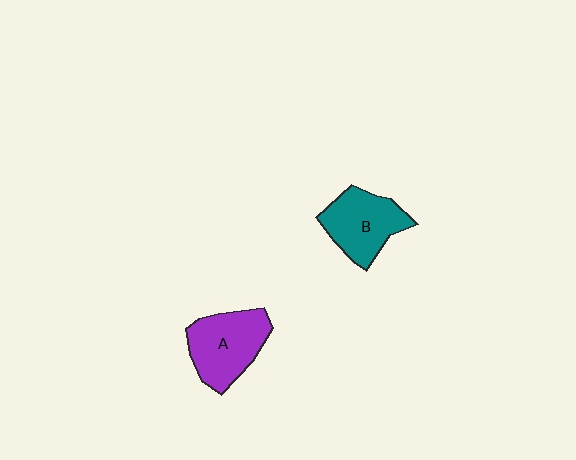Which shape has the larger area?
Shape A (purple).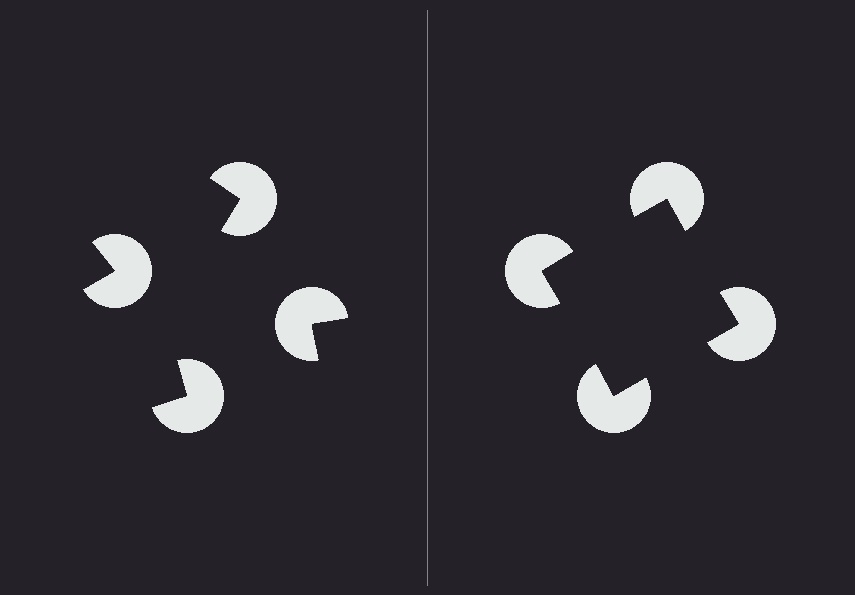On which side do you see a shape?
An illusory square appears on the right side. On the left side the wedge cuts are rotated, so no coherent shape forms.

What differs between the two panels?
The pac-man discs are positioned identically on both sides; only the wedge orientations differ. On the right they align to a square; on the left they are misaligned.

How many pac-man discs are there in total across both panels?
8 — 4 on each side.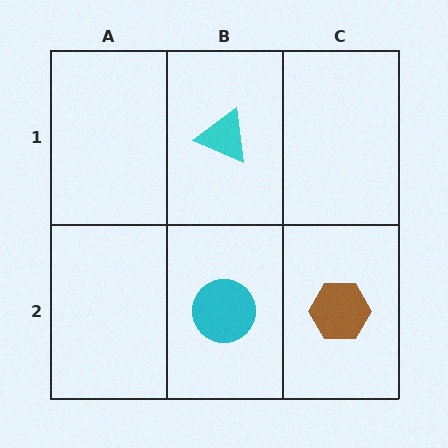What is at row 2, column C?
A brown hexagon.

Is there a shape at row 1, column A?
No, that cell is empty.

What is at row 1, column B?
A cyan triangle.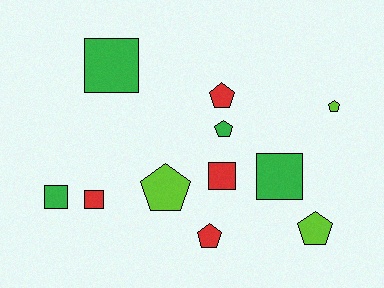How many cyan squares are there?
There are no cyan squares.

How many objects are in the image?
There are 11 objects.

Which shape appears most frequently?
Pentagon, with 6 objects.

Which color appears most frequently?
Red, with 4 objects.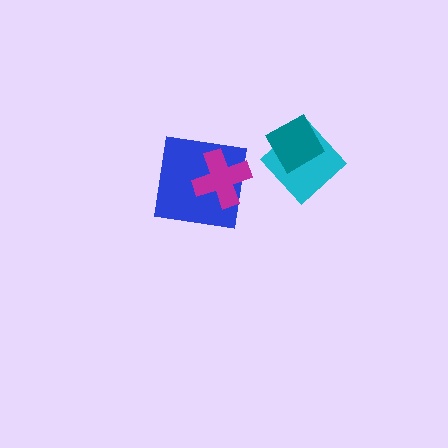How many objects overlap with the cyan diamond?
1 object overlaps with the cyan diamond.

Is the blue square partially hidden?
Yes, it is partially covered by another shape.